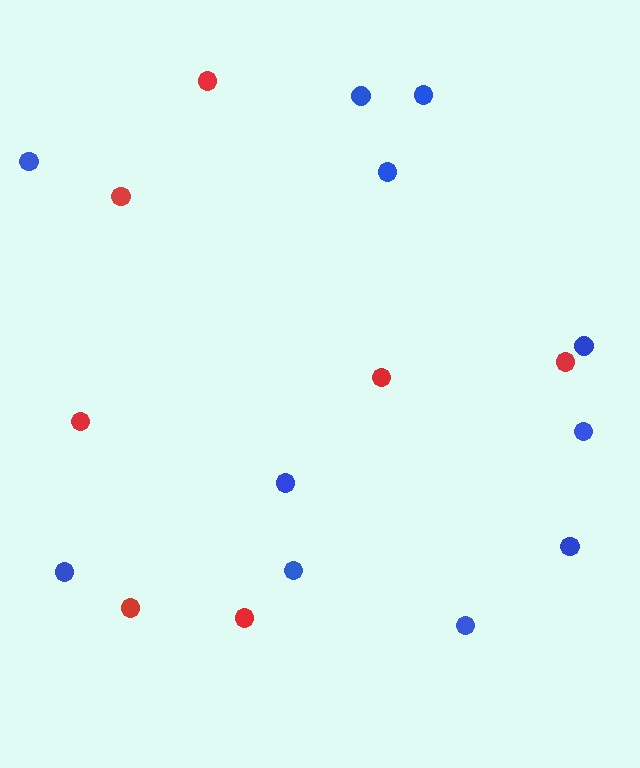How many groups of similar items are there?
There are 2 groups: one group of red circles (7) and one group of blue circles (11).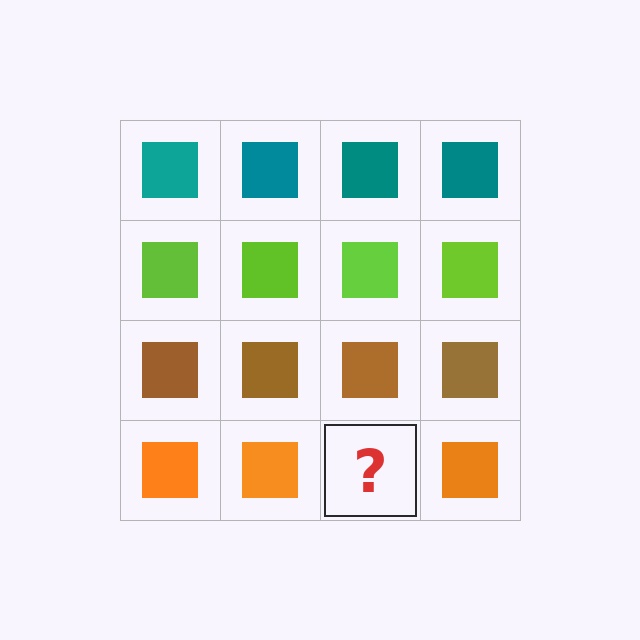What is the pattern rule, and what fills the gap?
The rule is that each row has a consistent color. The gap should be filled with an orange square.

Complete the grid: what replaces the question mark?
The question mark should be replaced with an orange square.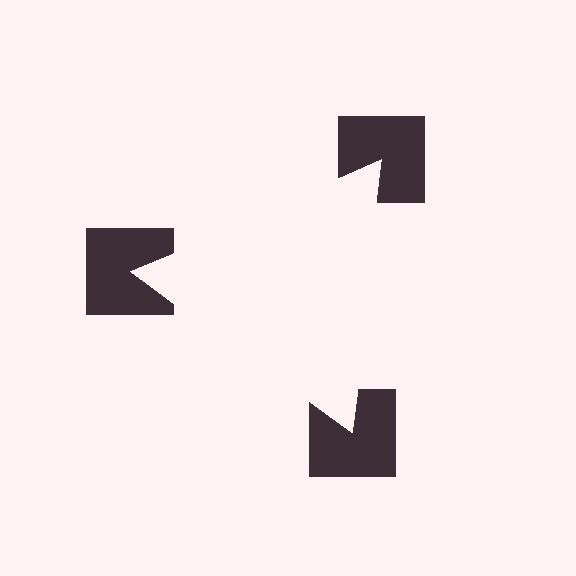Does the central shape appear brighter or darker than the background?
It typically appears slightly brighter than the background, even though no actual brightness change is drawn.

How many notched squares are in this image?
There are 3 — one at each vertex of the illusory triangle.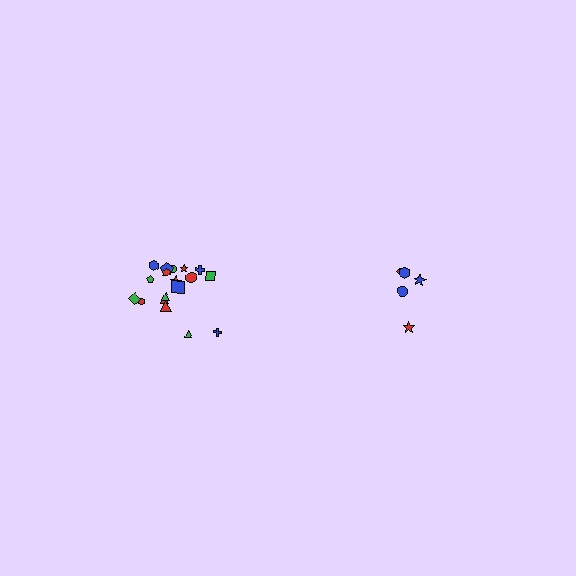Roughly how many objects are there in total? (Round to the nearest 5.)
Roughly 25 objects in total.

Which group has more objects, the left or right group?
The left group.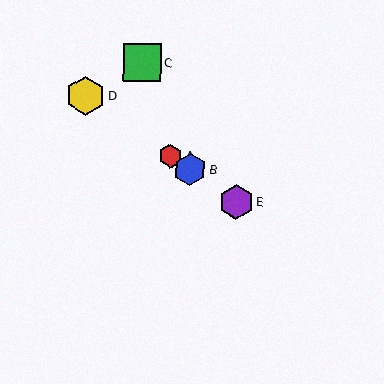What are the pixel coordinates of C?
Object C is at (142, 63).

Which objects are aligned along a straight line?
Objects A, B, D, E are aligned along a straight line.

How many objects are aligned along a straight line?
4 objects (A, B, D, E) are aligned along a straight line.